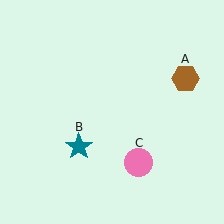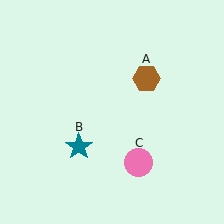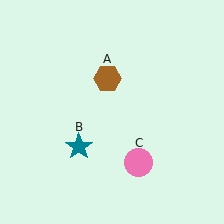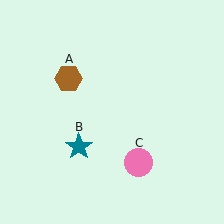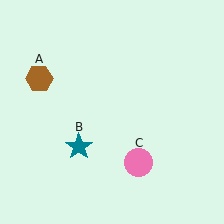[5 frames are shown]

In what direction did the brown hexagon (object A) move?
The brown hexagon (object A) moved left.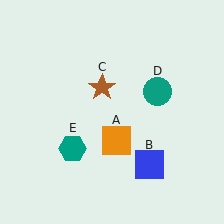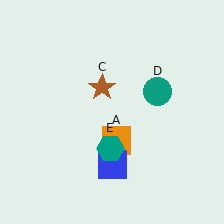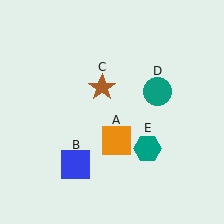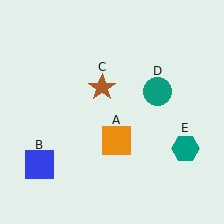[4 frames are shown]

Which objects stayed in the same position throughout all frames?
Orange square (object A) and brown star (object C) and teal circle (object D) remained stationary.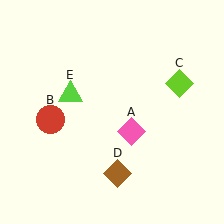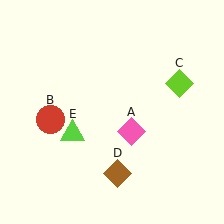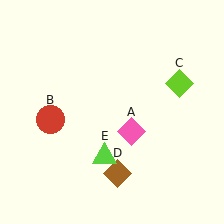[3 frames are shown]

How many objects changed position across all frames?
1 object changed position: lime triangle (object E).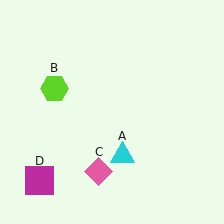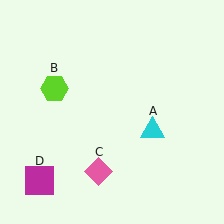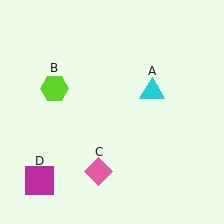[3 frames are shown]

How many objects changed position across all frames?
1 object changed position: cyan triangle (object A).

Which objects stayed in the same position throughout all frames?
Lime hexagon (object B) and pink diamond (object C) and magenta square (object D) remained stationary.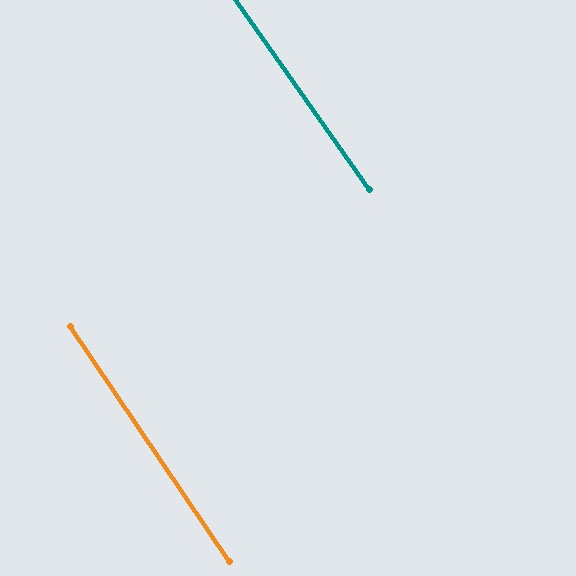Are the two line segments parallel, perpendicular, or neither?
Parallel — their directions differ by only 1.1°.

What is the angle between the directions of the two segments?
Approximately 1 degree.